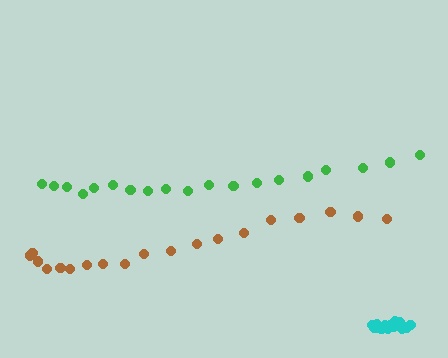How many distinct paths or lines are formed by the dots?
There are 3 distinct paths.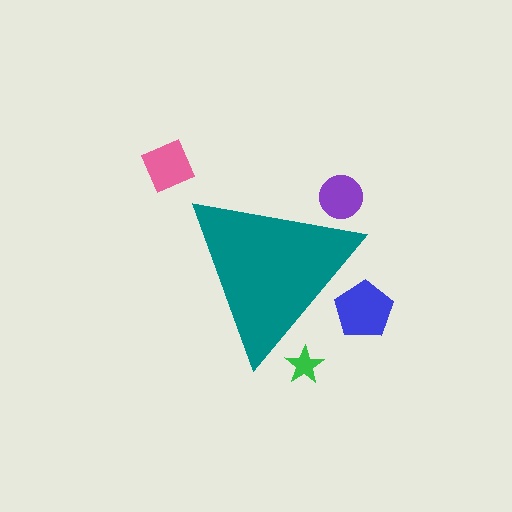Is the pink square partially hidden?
No, the pink square is fully visible.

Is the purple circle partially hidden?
Yes, the purple circle is partially hidden behind the teal triangle.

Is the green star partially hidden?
Yes, the green star is partially hidden behind the teal triangle.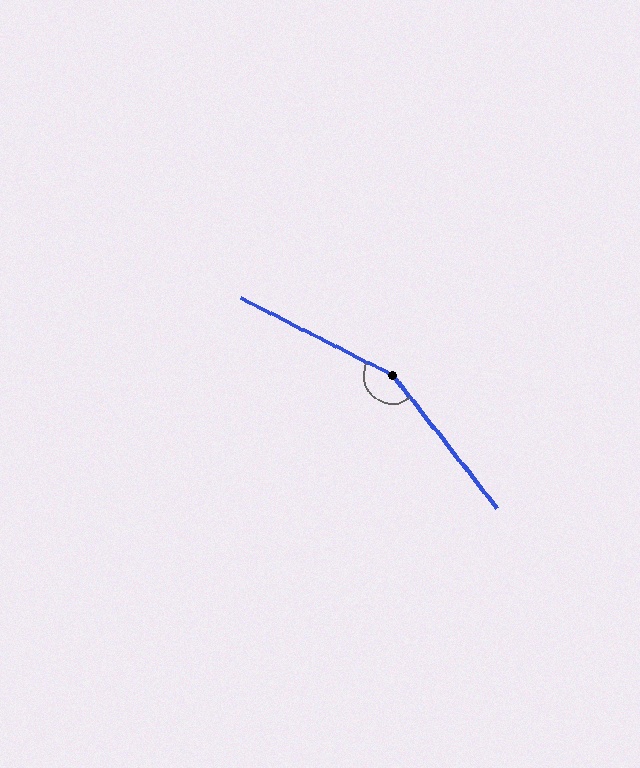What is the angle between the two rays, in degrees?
Approximately 155 degrees.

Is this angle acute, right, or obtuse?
It is obtuse.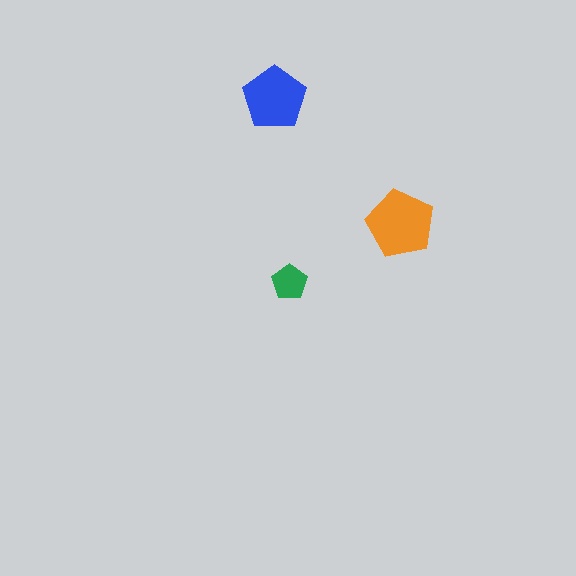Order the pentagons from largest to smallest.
the orange one, the blue one, the green one.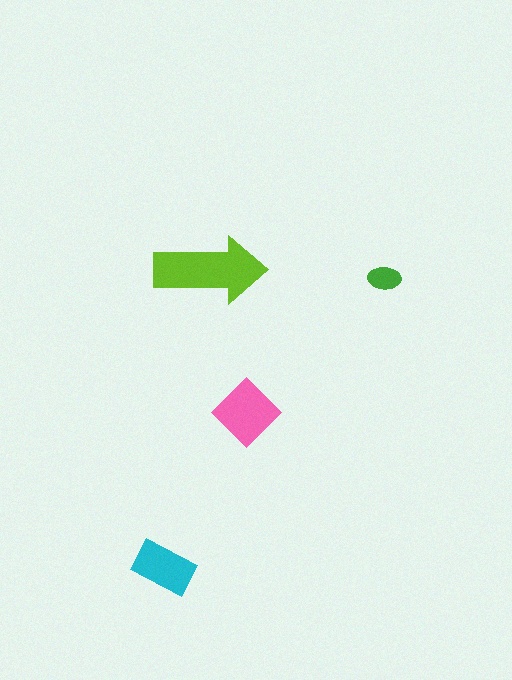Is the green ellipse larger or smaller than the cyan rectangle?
Smaller.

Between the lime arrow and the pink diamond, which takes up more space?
The lime arrow.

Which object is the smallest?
The green ellipse.